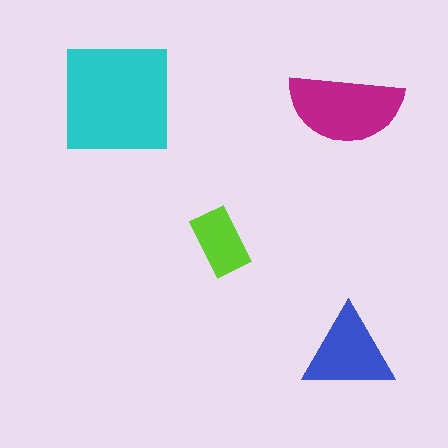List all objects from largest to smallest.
The cyan square, the magenta semicircle, the blue triangle, the lime rectangle.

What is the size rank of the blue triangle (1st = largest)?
3rd.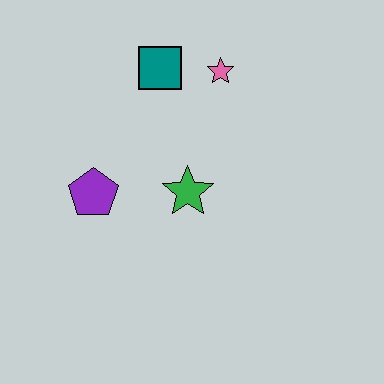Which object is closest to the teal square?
The pink star is closest to the teal square.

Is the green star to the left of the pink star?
Yes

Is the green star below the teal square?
Yes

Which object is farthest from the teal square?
The purple pentagon is farthest from the teal square.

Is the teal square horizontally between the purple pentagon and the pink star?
Yes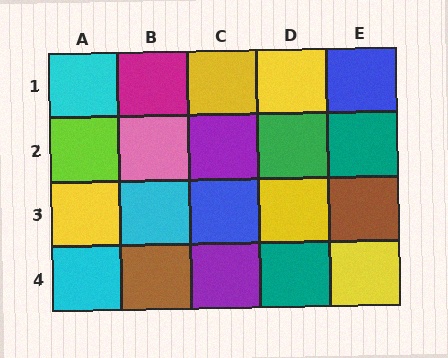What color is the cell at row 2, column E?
Teal.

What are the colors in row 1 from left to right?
Cyan, magenta, yellow, yellow, blue.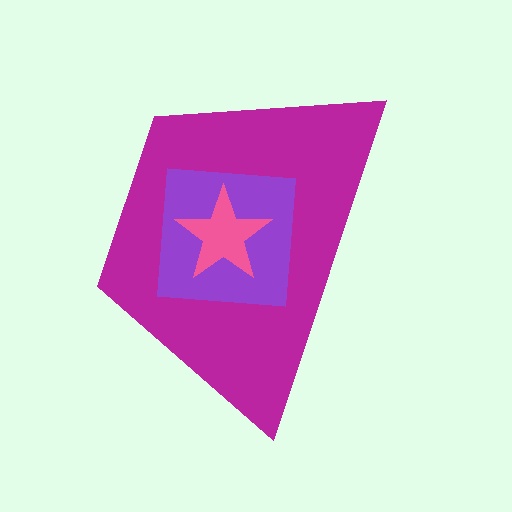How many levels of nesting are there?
3.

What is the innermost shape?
The pink star.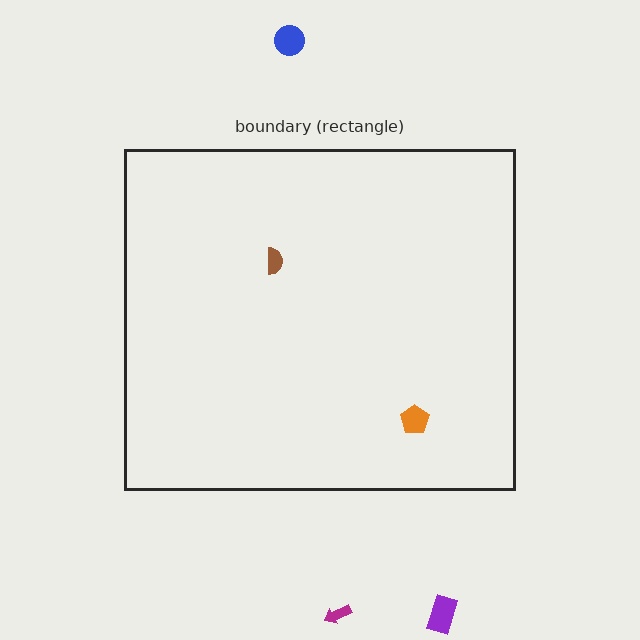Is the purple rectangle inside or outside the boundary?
Outside.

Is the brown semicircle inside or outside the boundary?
Inside.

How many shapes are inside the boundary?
2 inside, 3 outside.